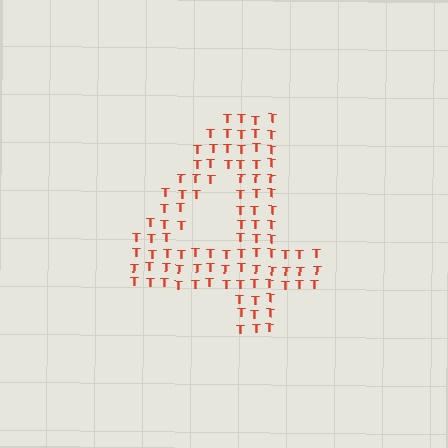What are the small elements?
The small elements are letter T's.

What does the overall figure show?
The overall figure shows the digit 4.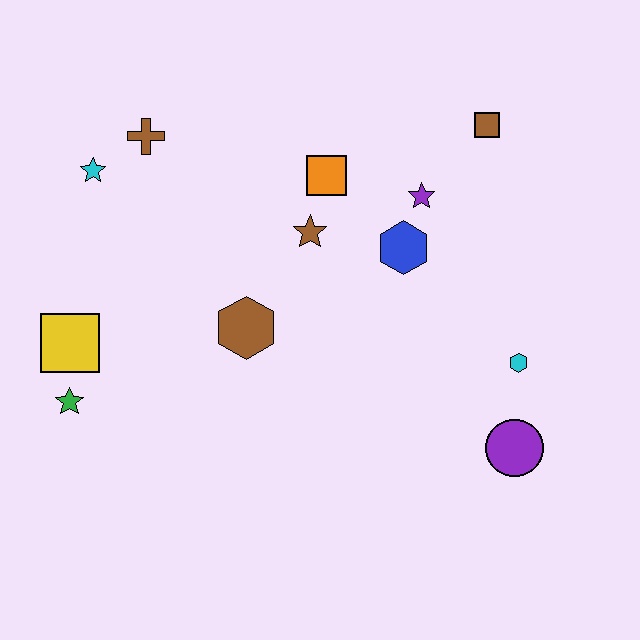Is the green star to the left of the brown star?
Yes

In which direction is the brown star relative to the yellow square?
The brown star is to the right of the yellow square.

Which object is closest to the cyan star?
The brown cross is closest to the cyan star.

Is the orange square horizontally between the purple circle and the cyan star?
Yes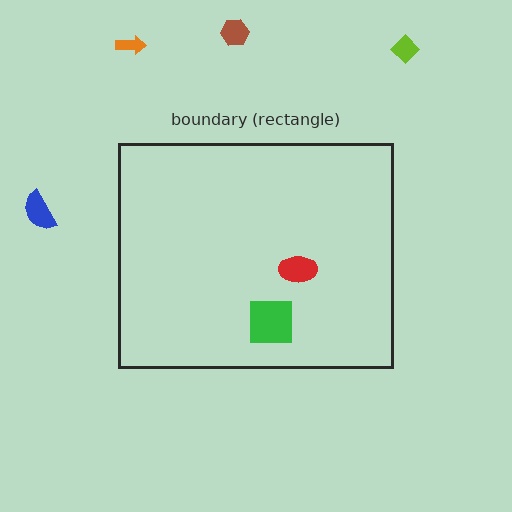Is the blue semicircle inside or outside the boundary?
Outside.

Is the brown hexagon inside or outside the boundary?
Outside.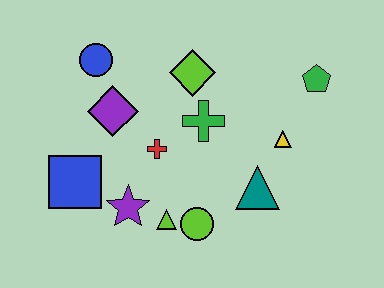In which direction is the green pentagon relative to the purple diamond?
The green pentagon is to the right of the purple diamond.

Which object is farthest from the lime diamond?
The blue square is farthest from the lime diamond.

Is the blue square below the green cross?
Yes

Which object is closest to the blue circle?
The purple diamond is closest to the blue circle.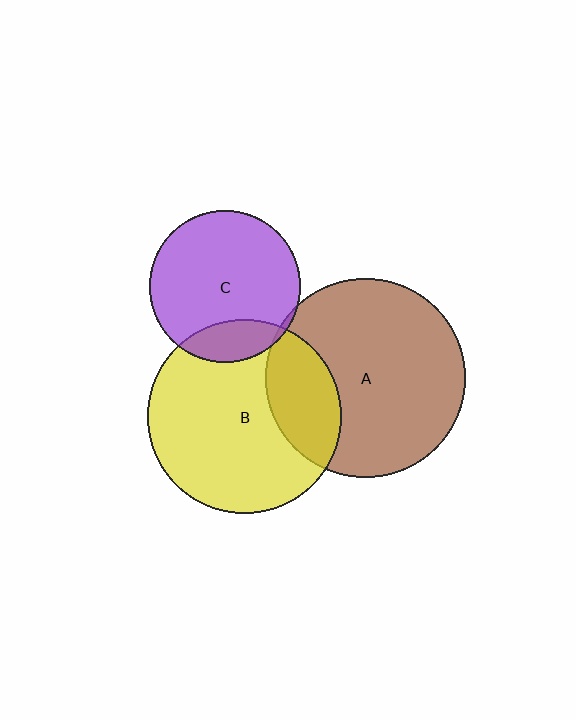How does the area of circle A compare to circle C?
Approximately 1.7 times.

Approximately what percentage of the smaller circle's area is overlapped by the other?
Approximately 25%.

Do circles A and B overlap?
Yes.